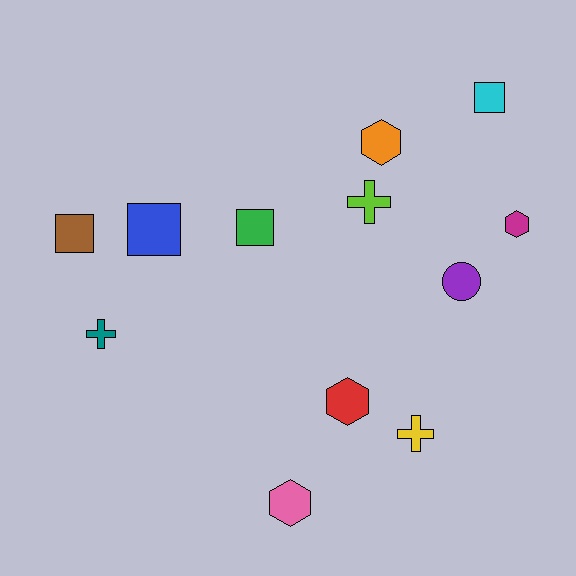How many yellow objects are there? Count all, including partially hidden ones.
There is 1 yellow object.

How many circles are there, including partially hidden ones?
There is 1 circle.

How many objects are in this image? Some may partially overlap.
There are 12 objects.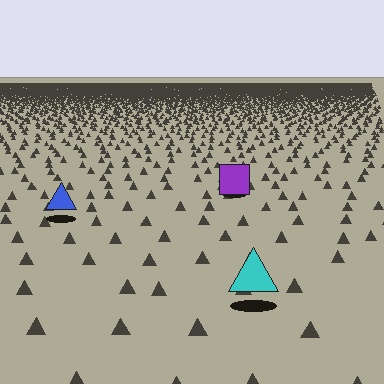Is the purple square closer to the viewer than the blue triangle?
No. The blue triangle is closer — you can tell from the texture gradient: the ground texture is coarser near it.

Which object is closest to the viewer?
The cyan triangle is closest. The texture marks near it are larger and more spread out.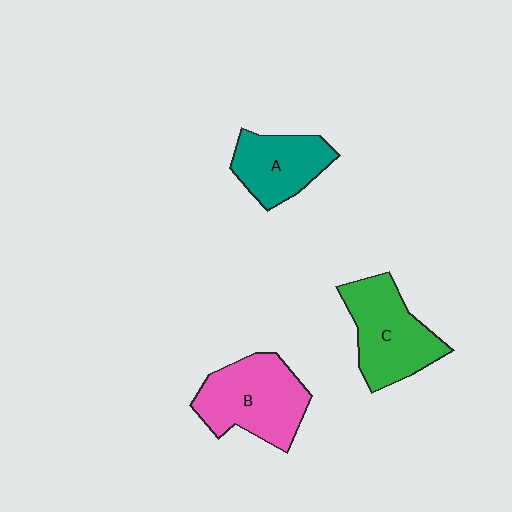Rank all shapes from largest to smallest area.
From largest to smallest: B (pink), C (green), A (teal).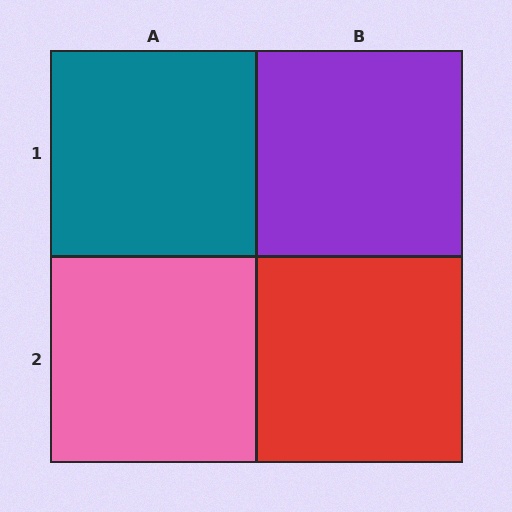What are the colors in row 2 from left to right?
Pink, red.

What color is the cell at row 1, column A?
Teal.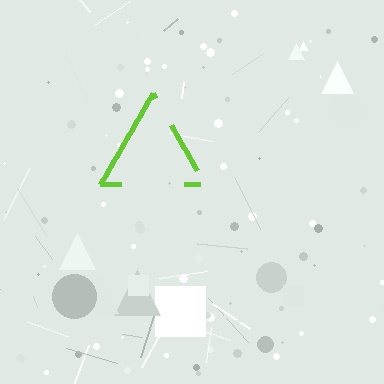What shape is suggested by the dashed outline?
The dashed outline suggests a triangle.